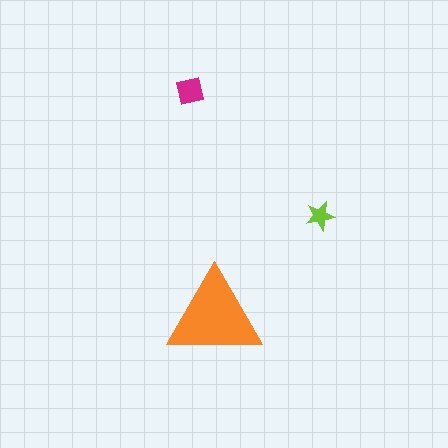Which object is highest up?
The magenta square is topmost.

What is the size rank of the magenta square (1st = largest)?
2nd.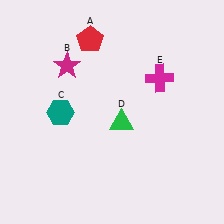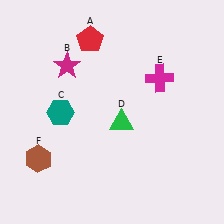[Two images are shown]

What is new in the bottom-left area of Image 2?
A brown hexagon (F) was added in the bottom-left area of Image 2.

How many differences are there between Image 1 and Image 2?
There is 1 difference between the two images.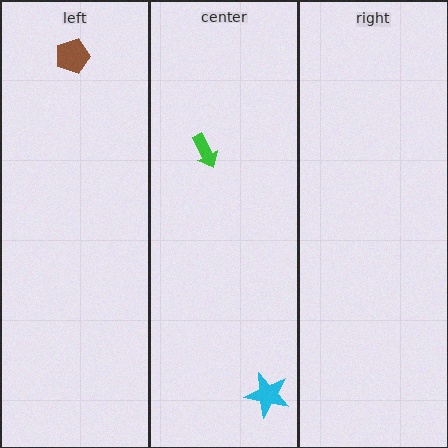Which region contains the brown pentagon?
The left region.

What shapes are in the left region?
The brown pentagon.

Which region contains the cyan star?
The center region.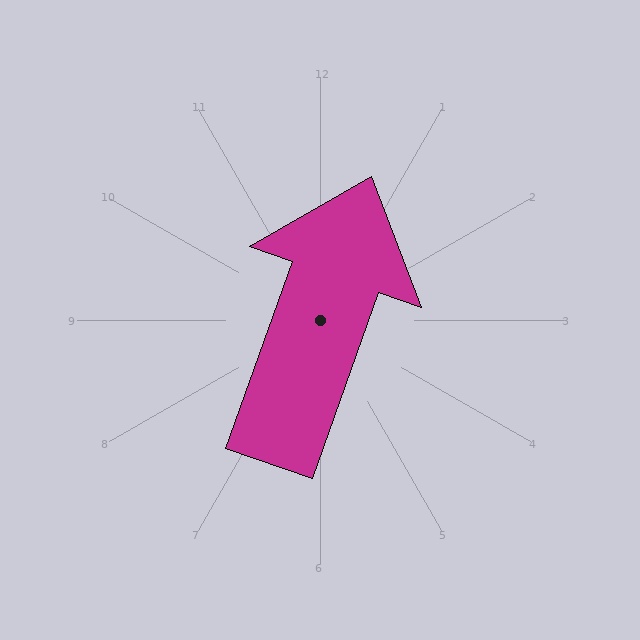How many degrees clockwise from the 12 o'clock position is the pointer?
Approximately 20 degrees.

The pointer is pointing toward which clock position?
Roughly 1 o'clock.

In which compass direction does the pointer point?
North.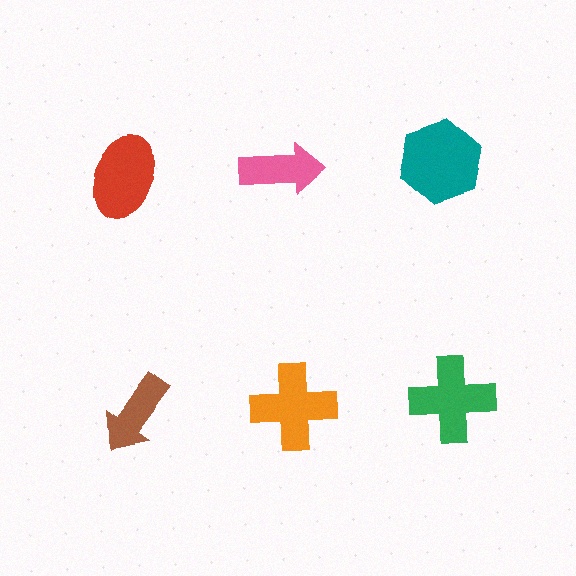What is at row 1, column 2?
A pink arrow.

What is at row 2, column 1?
A brown arrow.